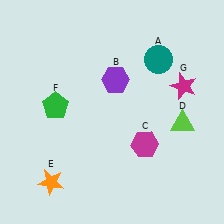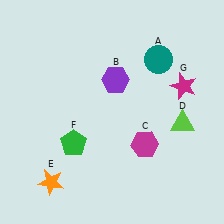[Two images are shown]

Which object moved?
The green pentagon (F) moved down.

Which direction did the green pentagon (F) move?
The green pentagon (F) moved down.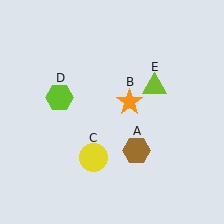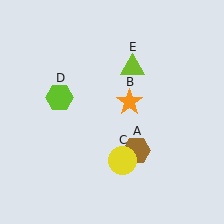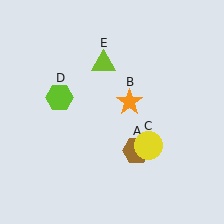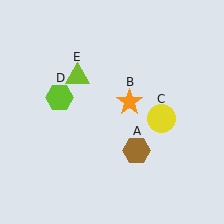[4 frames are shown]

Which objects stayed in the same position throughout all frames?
Brown hexagon (object A) and orange star (object B) and lime hexagon (object D) remained stationary.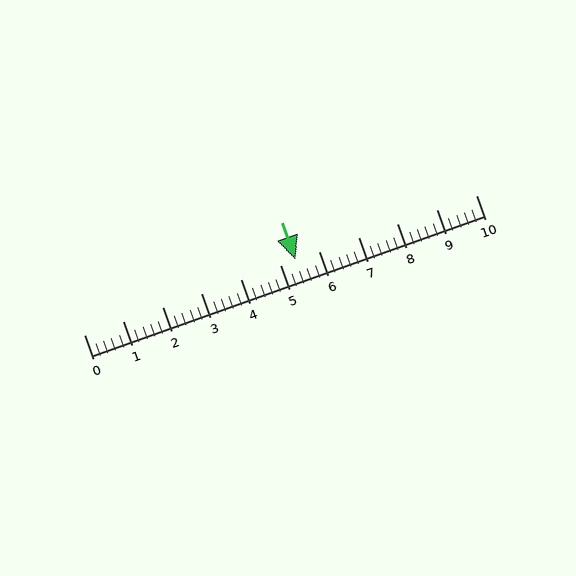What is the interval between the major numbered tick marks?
The major tick marks are spaced 1 units apart.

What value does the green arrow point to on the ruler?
The green arrow points to approximately 5.4.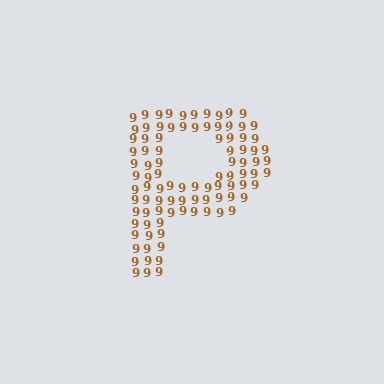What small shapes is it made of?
It is made of small digit 9's.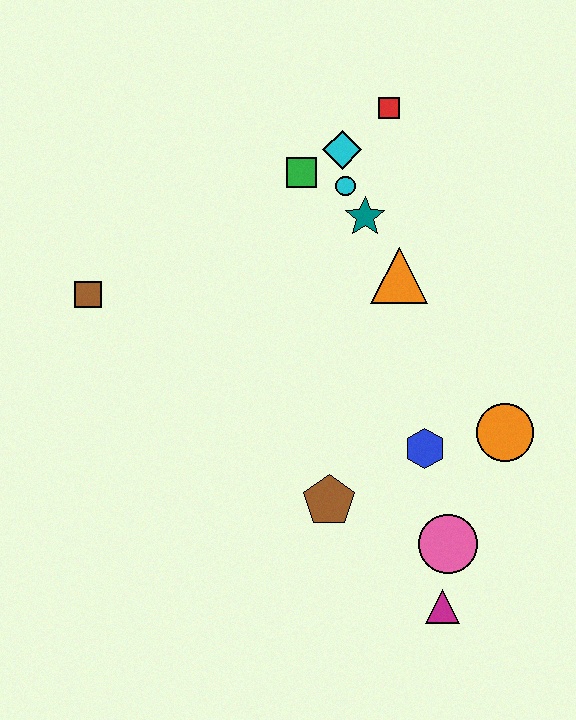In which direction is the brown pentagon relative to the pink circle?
The brown pentagon is to the left of the pink circle.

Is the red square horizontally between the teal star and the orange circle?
Yes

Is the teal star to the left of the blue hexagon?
Yes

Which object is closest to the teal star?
The cyan circle is closest to the teal star.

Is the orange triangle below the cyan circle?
Yes